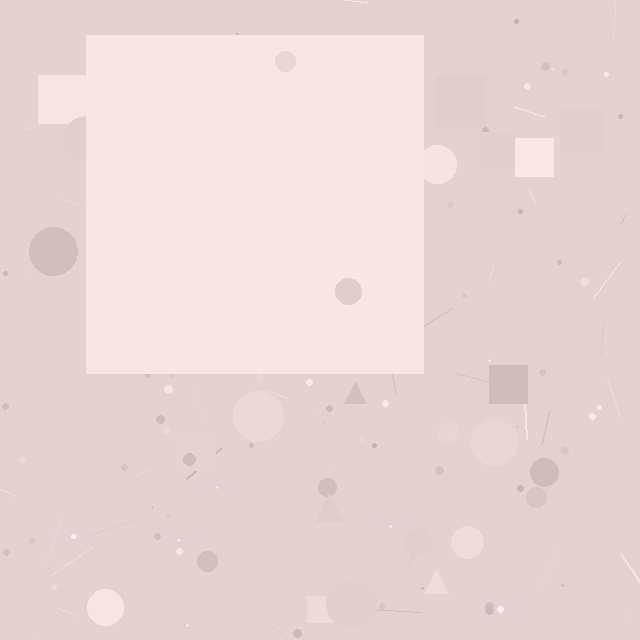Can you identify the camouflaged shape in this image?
The camouflaged shape is a square.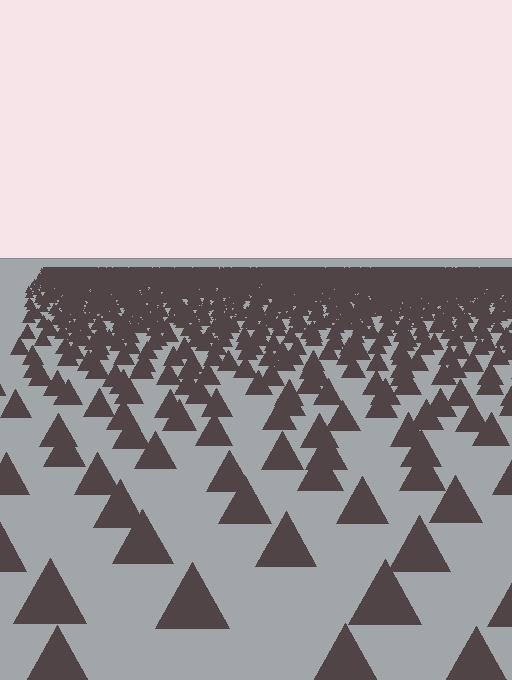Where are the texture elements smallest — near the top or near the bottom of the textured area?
Near the top.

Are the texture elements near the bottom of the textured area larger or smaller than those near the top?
Larger. Near the bottom, elements are closer to the viewer and appear at a bigger on-screen size.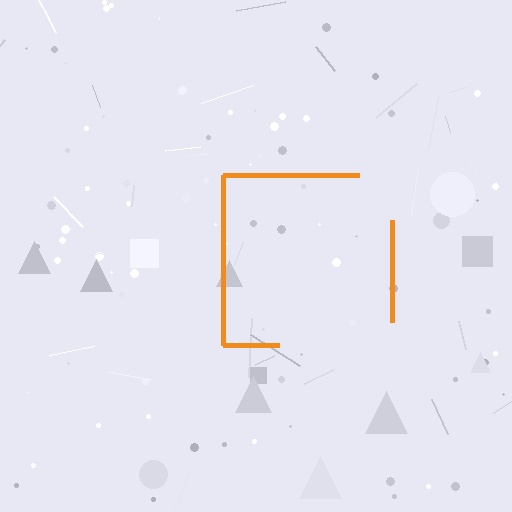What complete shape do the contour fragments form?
The contour fragments form a square.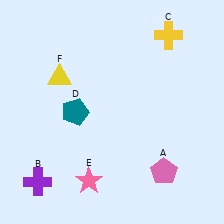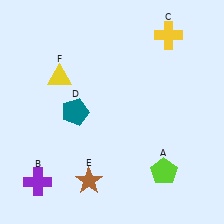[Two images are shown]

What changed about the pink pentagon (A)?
In Image 1, A is pink. In Image 2, it changed to lime.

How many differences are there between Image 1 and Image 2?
There are 2 differences between the two images.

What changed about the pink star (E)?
In Image 1, E is pink. In Image 2, it changed to brown.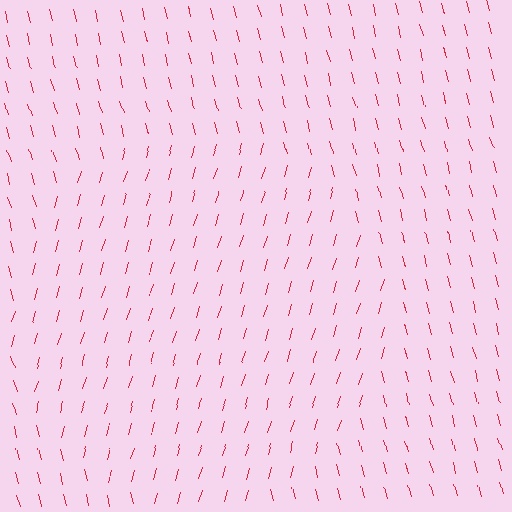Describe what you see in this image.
The image is filled with small red line segments. A circle region in the image has lines oriented differently from the surrounding lines, creating a visible texture boundary.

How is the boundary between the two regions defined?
The boundary is defined purely by a change in line orientation (approximately 32 degrees difference). All lines are the same color and thickness.